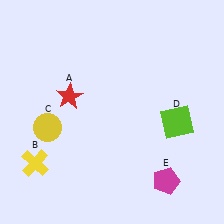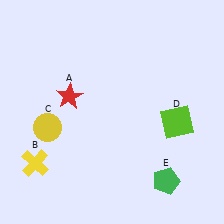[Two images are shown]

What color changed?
The pentagon (E) changed from magenta in Image 1 to green in Image 2.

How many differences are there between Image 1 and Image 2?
There is 1 difference between the two images.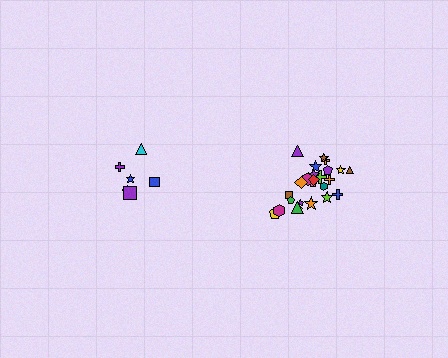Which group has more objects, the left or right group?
The right group.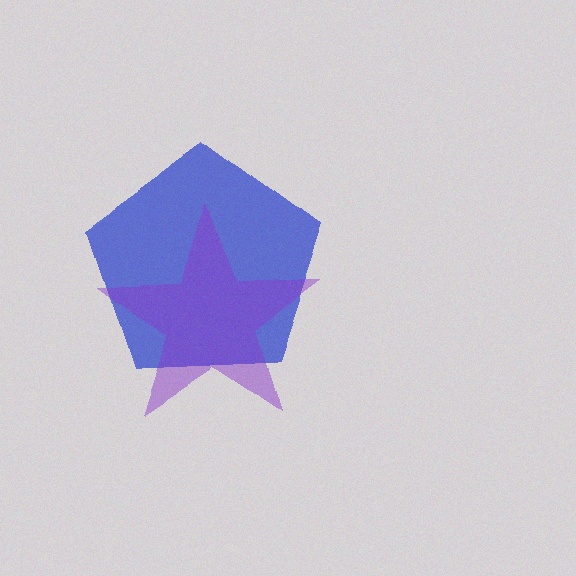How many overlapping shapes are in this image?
There are 2 overlapping shapes in the image.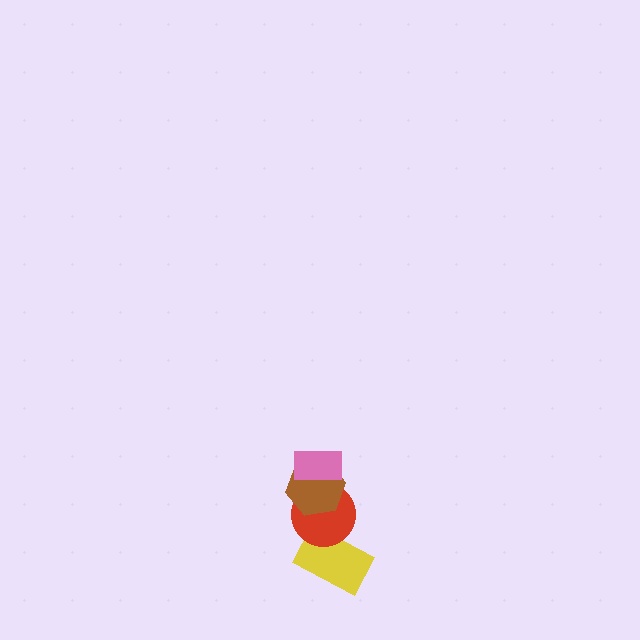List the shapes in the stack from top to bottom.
From top to bottom: the pink rectangle, the brown hexagon, the red circle, the yellow rectangle.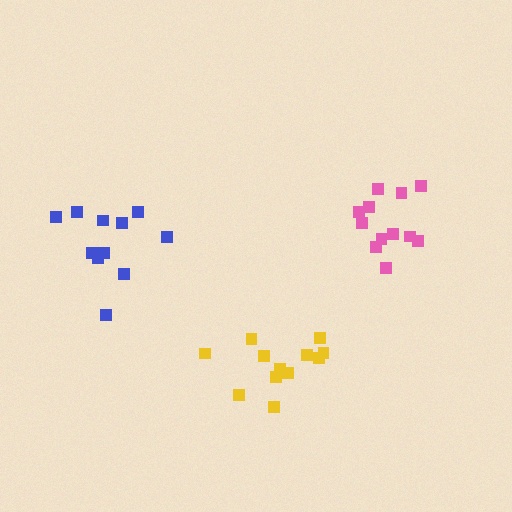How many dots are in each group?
Group 1: 12 dots, Group 2: 11 dots, Group 3: 12 dots (35 total).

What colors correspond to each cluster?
The clusters are colored: pink, blue, yellow.